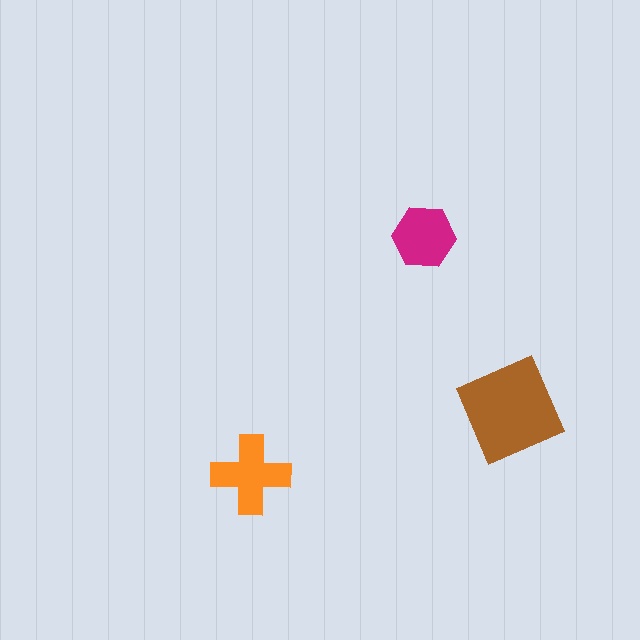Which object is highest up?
The magenta hexagon is topmost.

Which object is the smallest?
The magenta hexagon.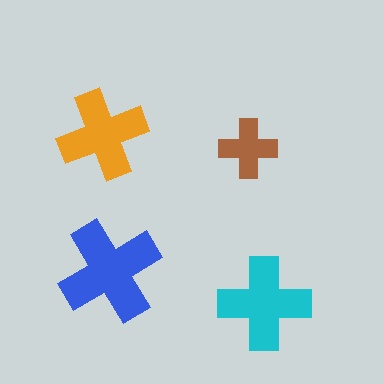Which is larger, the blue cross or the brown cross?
The blue one.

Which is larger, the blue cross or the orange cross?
The blue one.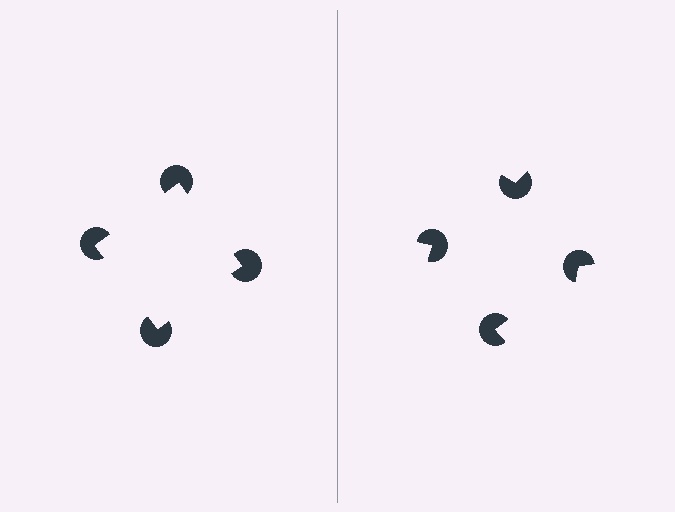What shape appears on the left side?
An illusory square.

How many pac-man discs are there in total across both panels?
8 — 4 on each side.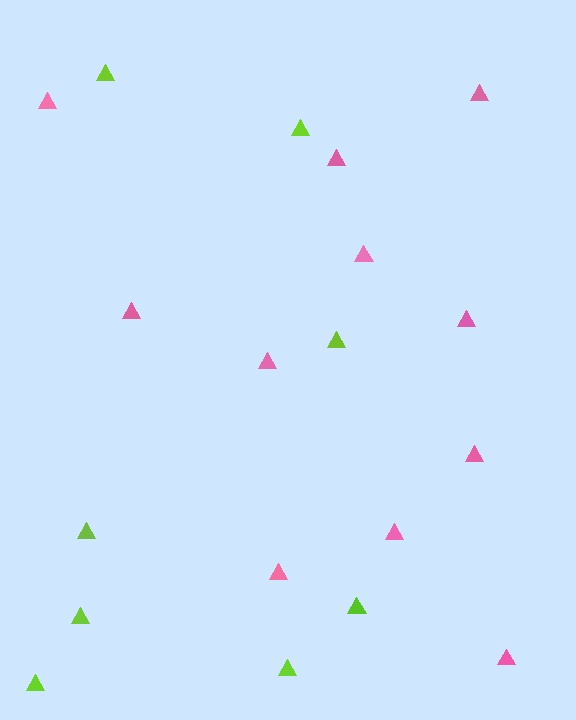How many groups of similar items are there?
There are 2 groups: one group of pink triangles (11) and one group of lime triangles (8).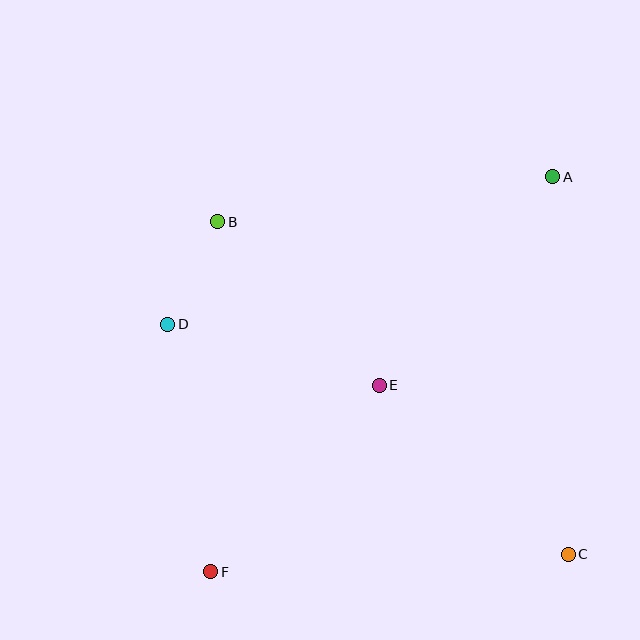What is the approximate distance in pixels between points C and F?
The distance between C and F is approximately 358 pixels.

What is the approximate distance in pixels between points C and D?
The distance between C and D is approximately 461 pixels.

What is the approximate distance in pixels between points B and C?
The distance between B and C is approximately 483 pixels.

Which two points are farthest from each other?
Points A and F are farthest from each other.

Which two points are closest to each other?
Points B and D are closest to each other.